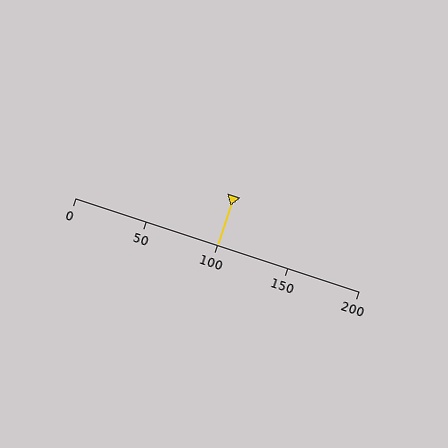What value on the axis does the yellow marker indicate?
The marker indicates approximately 100.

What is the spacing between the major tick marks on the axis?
The major ticks are spaced 50 apart.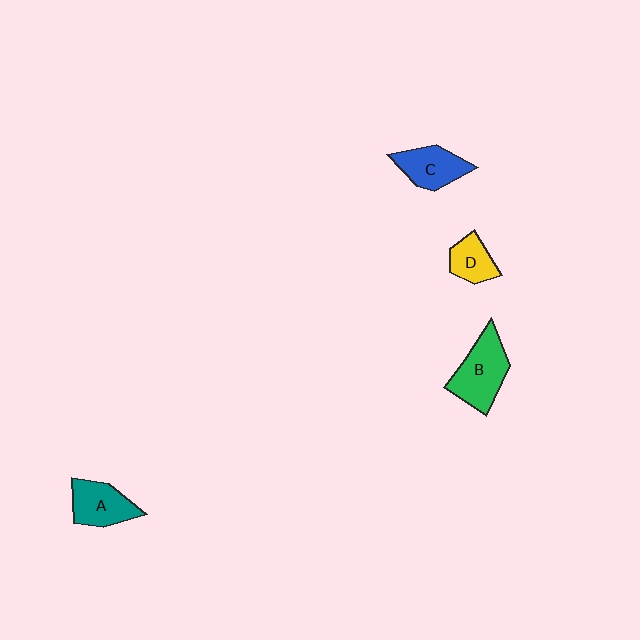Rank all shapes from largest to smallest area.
From largest to smallest: B (green), A (teal), C (blue), D (yellow).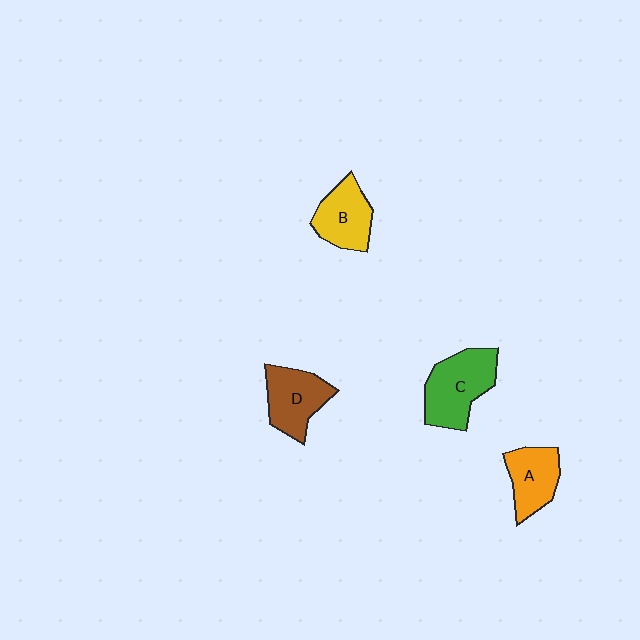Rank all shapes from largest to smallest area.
From largest to smallest: C (green), D (brown), B (yellow), A (orange).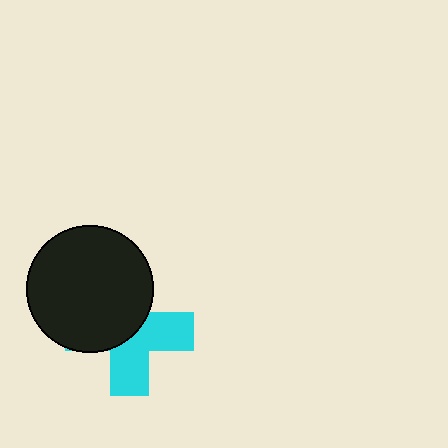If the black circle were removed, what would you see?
You would see the complete cyan cross.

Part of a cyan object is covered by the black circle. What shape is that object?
It is a cross.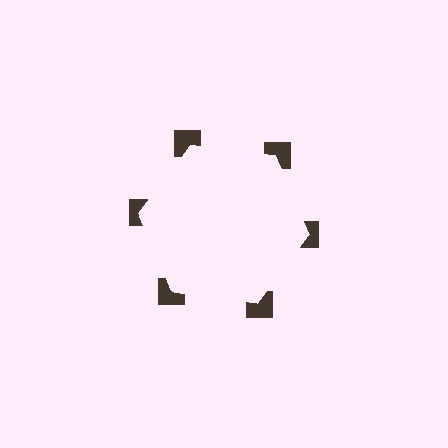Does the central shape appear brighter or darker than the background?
It typically appears slightly brighter than the background, even though no actual brightness change is drawn.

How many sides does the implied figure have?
6 sides.